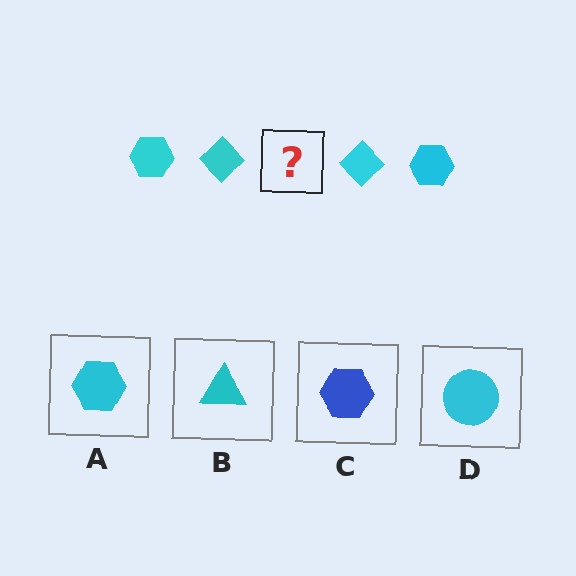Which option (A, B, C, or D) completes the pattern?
A.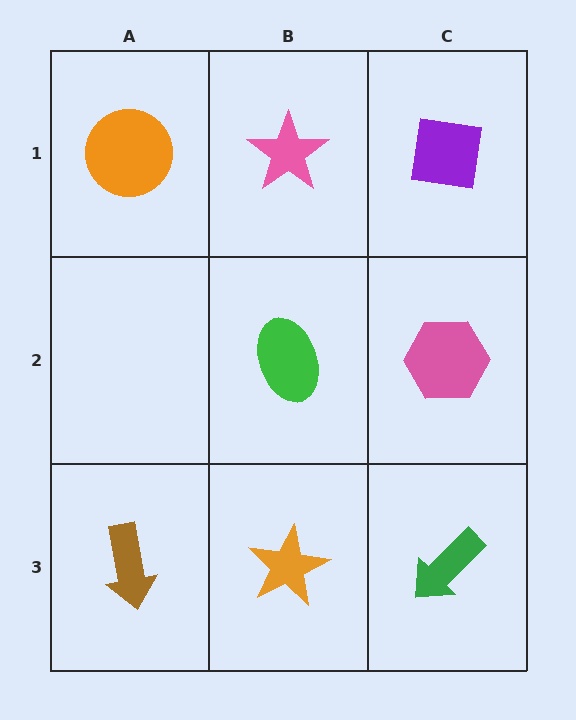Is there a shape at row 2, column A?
No, that cell is empty.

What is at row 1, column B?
A pink star.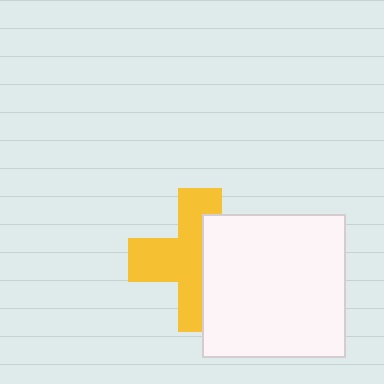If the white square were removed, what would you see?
You would see the complete yellow cross.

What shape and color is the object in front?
The object in front is a white square.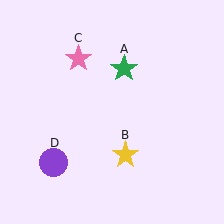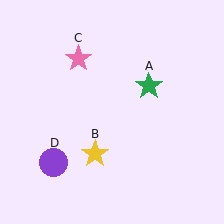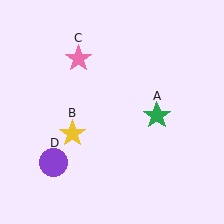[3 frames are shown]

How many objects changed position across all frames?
2 objects changed position: green star (object A), yellow star (object B).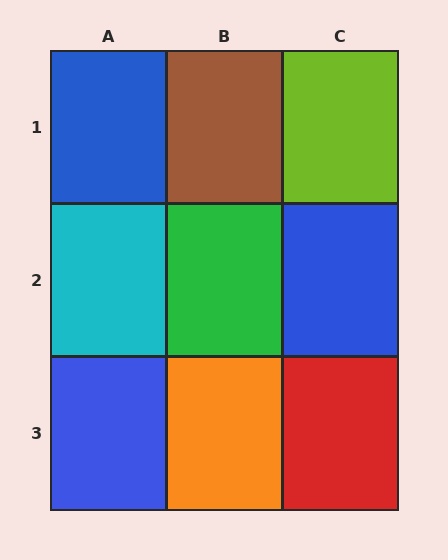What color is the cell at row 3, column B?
Orange.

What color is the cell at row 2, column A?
Cyan.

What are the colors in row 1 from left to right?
Blue, brown, lime.